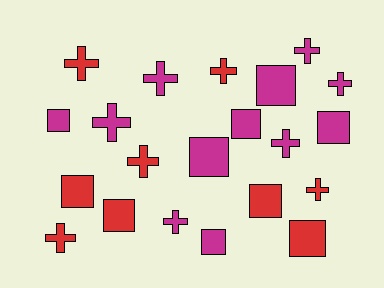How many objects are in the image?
There are 21 objects.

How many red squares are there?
There are 4 red squares.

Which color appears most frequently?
Magenta, with 12 objects.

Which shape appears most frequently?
Cross, with 11 objects.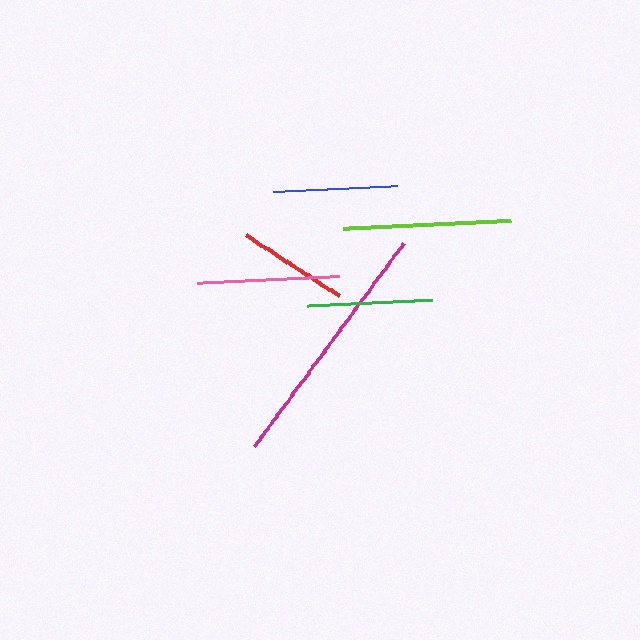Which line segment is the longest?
The magenta line is the longest at approximately 253 pixels.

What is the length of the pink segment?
The pink segment is approximately 141 pixels long.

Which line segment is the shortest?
The red line is the shortest at approximately 111 pixels.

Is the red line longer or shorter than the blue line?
The blue line is longer than the red line.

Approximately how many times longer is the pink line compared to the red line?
The pink line is approximately 1.3 times the length of the red line.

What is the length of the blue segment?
The blue segment is approximately 124 pixels long.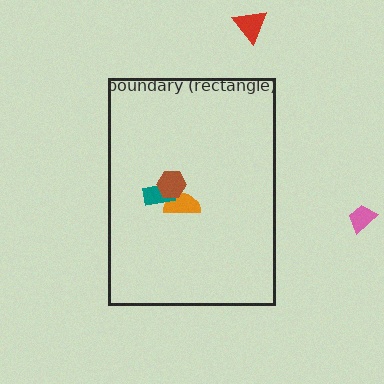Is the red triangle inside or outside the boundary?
Outside.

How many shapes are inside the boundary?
3 inside, 2 outside.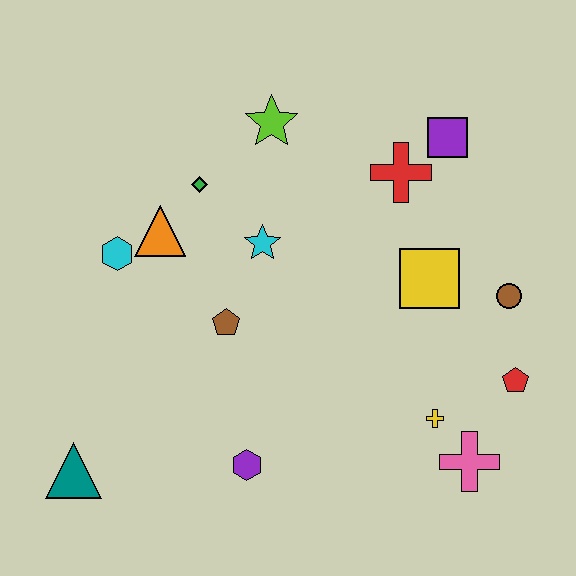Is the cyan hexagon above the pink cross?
Yes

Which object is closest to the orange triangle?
The cyan hexagon is closest to the orange triangle.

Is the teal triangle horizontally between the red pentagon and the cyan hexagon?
No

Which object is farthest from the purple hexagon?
The purple square is farthest from the purple hexagon.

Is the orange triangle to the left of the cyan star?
Yes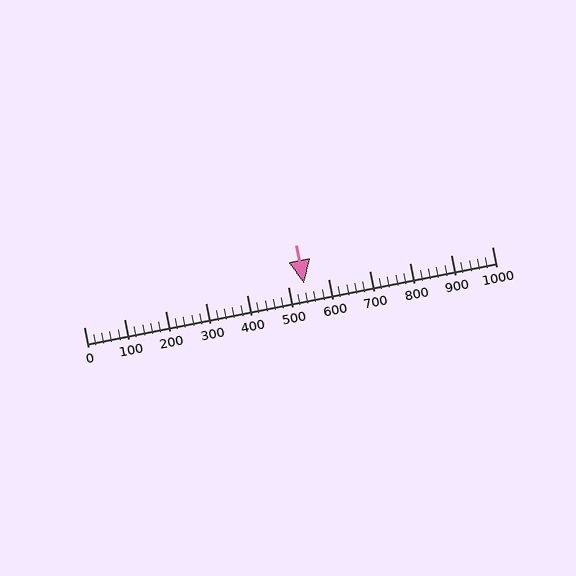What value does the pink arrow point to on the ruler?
The pink arrow points to approximately 540.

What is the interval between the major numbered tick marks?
The major tick marks are spaced 100 units apart.